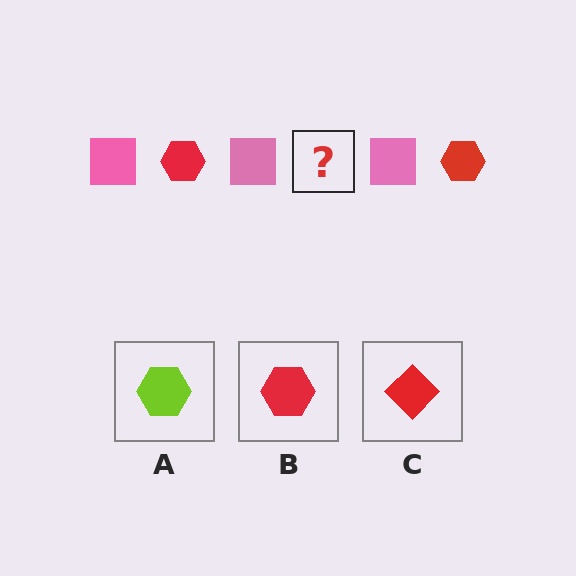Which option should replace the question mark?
Option B.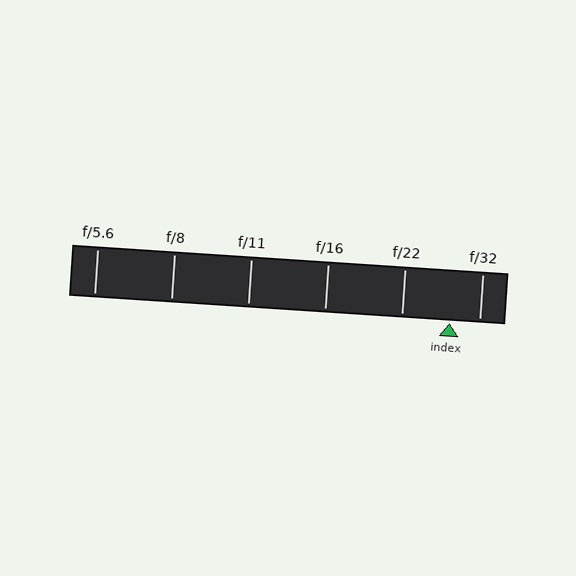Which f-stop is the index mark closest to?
The index mark is closest to f/32.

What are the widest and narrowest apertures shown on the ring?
The widest aperture shown is f/5.6 and the narrowest is f/32.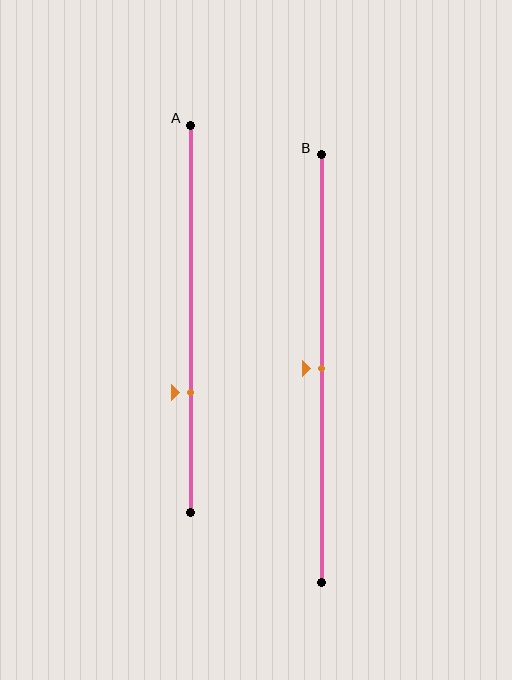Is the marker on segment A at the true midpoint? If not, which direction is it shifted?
No, the marker on segment A is shifted downward by about 19% of the segment length.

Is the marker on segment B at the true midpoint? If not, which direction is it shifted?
Yes, the marker on segment B is at the true midpoint.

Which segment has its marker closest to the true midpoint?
Segment B has its marker closest to the true midpoint.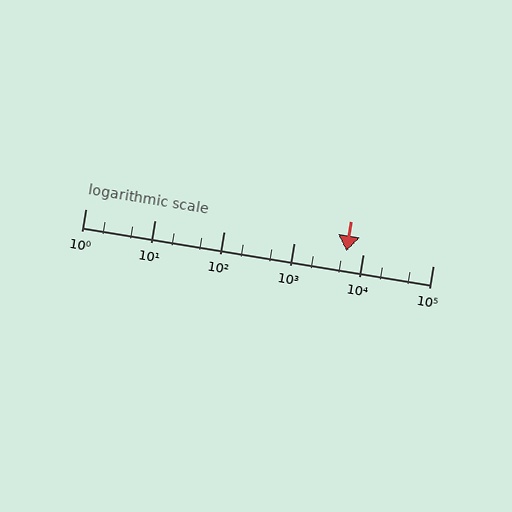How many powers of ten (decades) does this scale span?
The scale spans 5 decades, from 1 to 100000.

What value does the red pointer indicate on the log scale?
The pointer indicates approximately 5700.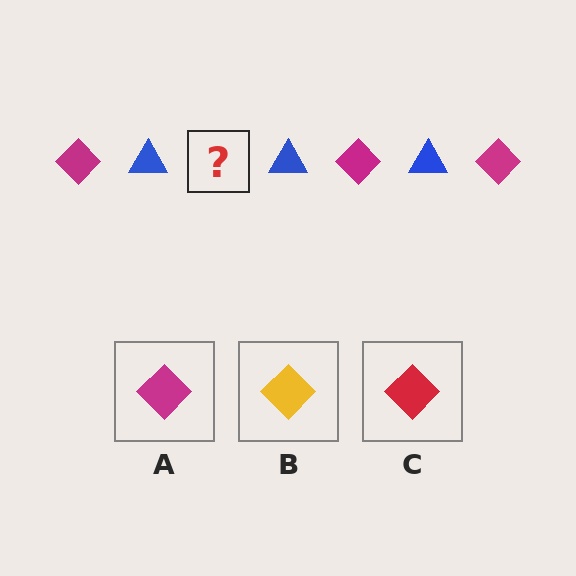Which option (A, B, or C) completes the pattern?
A.